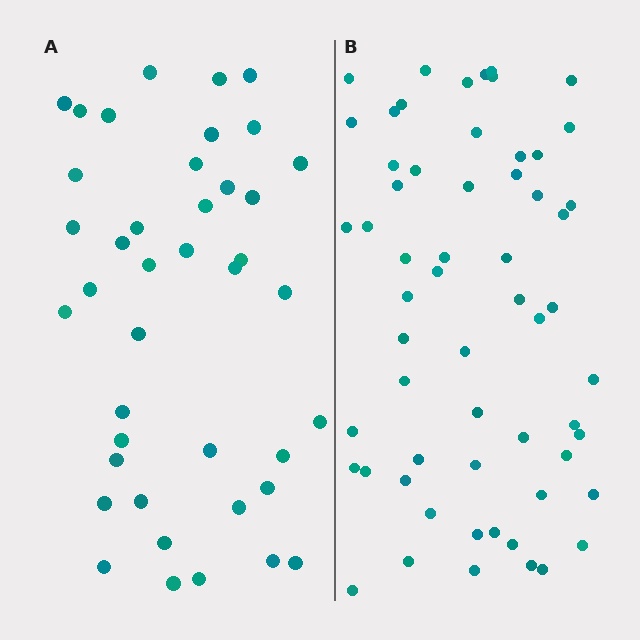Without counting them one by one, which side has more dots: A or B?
Region B (the right region) has more dots.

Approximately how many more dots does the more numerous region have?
Region B has approximately 20 more dots than region A.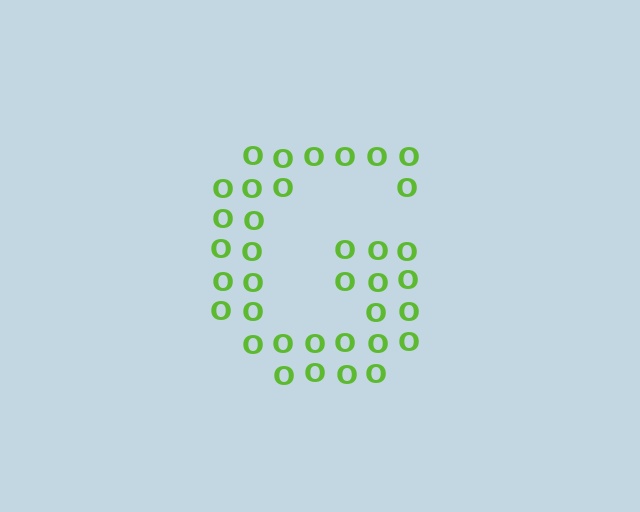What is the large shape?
The large shape is the letter G.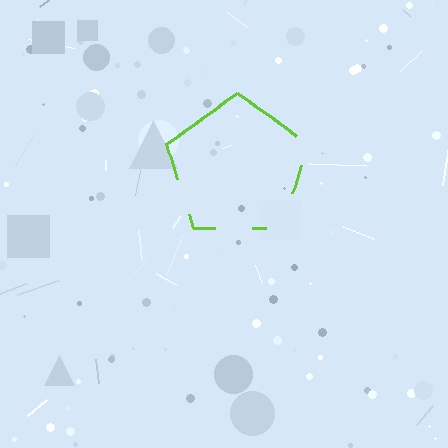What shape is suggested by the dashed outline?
The dashed outline suggests a pentagon.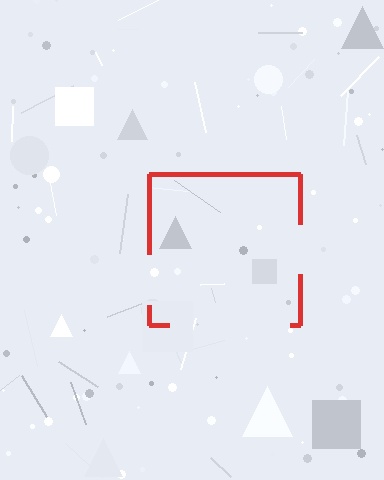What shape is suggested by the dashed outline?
The dashed outline suggests a square.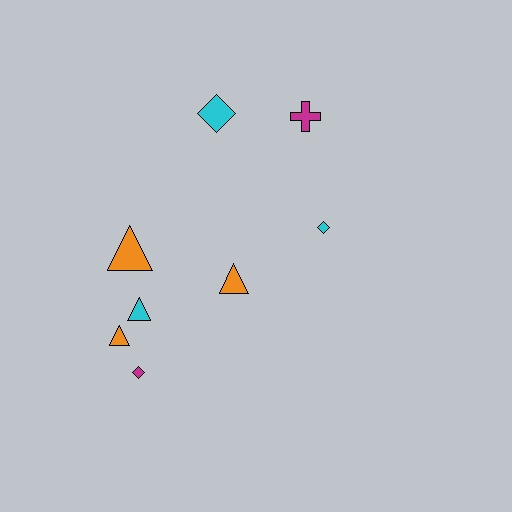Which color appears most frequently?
Cyan, with 3 objects.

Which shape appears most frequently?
Triangle, with 4 objects.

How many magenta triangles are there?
There are no magenta triangles.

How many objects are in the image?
There are 8 objects.